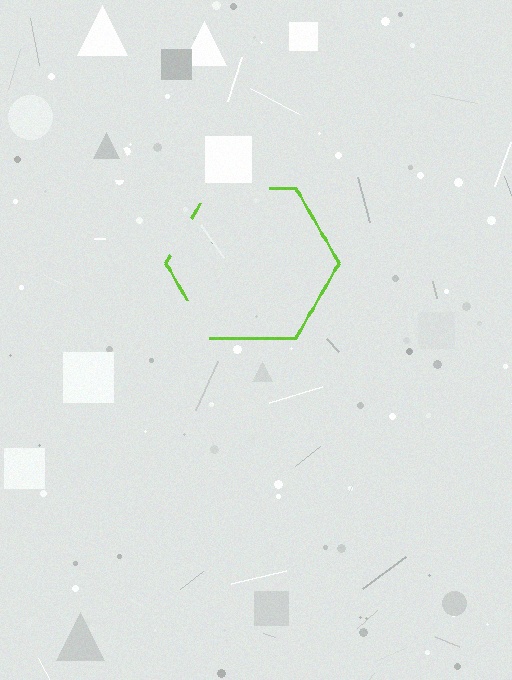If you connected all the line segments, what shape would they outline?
They would outline a hexagon.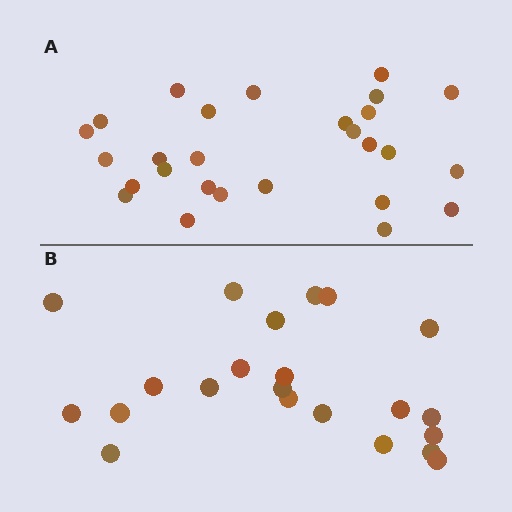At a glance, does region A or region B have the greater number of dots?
Region A (the top region) has more dots.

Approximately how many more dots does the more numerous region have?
Region A has about 5 more dots than region B.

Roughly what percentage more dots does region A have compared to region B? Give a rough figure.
About 25% more.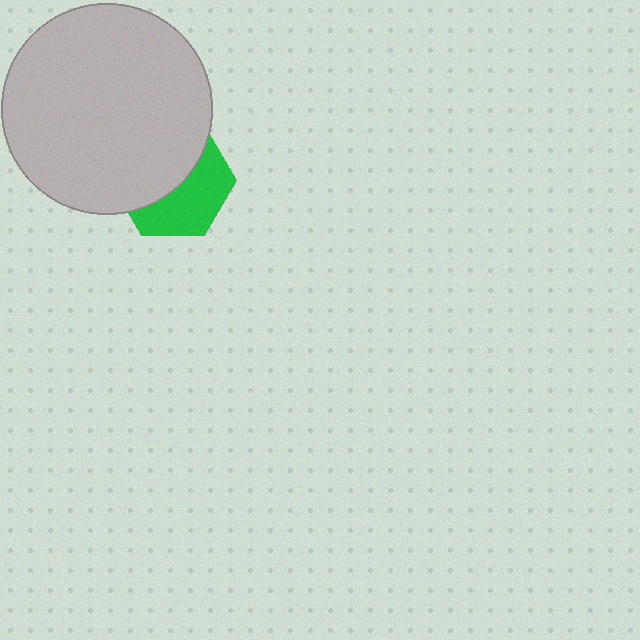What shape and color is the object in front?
The object in front is a light gray circle.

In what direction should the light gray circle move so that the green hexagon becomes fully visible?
The light gray circle should move toward the upper-left. That is the shortest direction to clear the overlap and leave the green hexagon fully visible.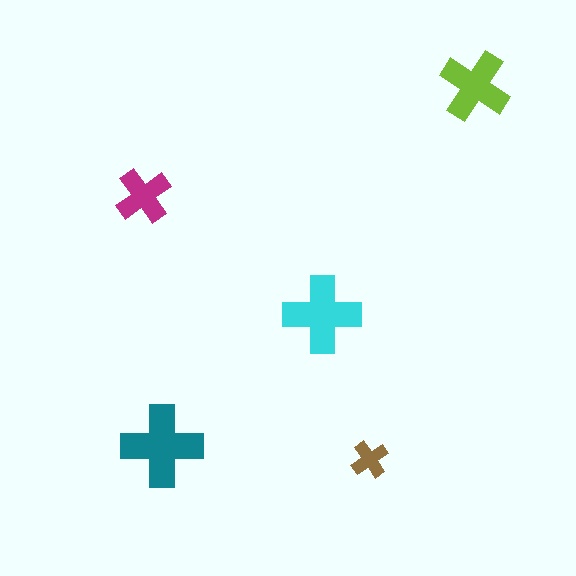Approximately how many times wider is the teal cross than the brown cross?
About 2 times wider.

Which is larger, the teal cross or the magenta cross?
The teal one.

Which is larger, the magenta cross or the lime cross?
The lime one.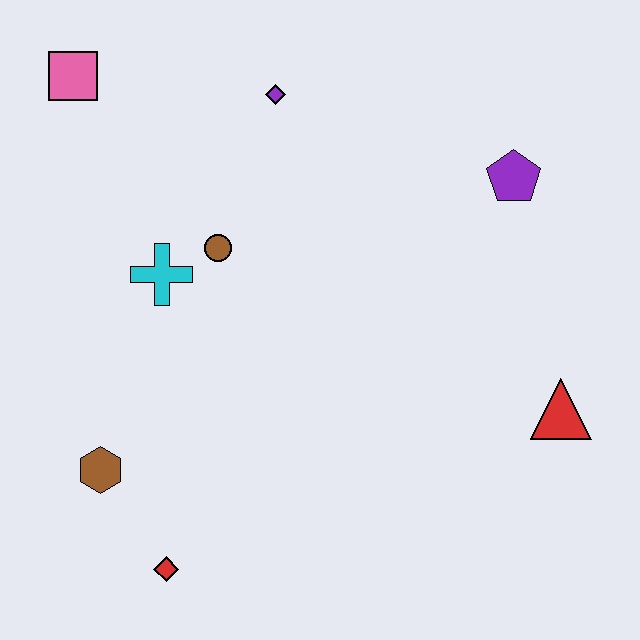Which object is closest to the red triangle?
The purple pentagon is closest to the red triangle.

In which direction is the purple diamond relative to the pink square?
The purple diamond is to the right of the pink square.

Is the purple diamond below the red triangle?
No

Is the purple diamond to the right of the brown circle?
Yes